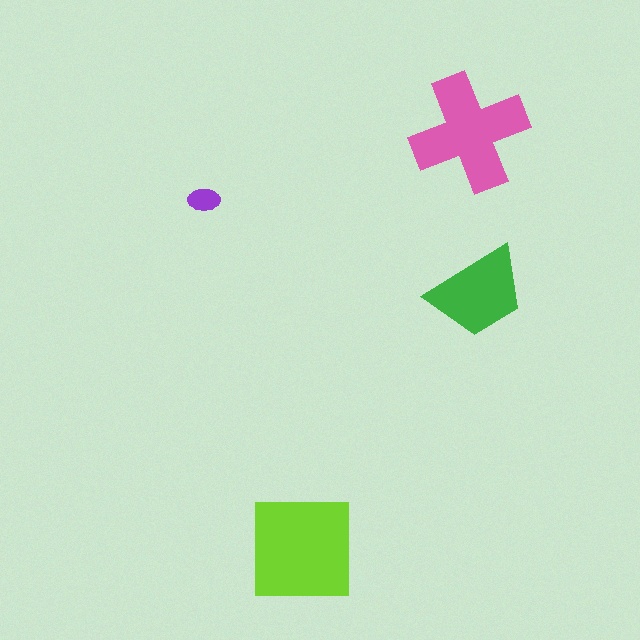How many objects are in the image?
There are 4 objects in the image.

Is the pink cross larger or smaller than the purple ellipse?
Larger.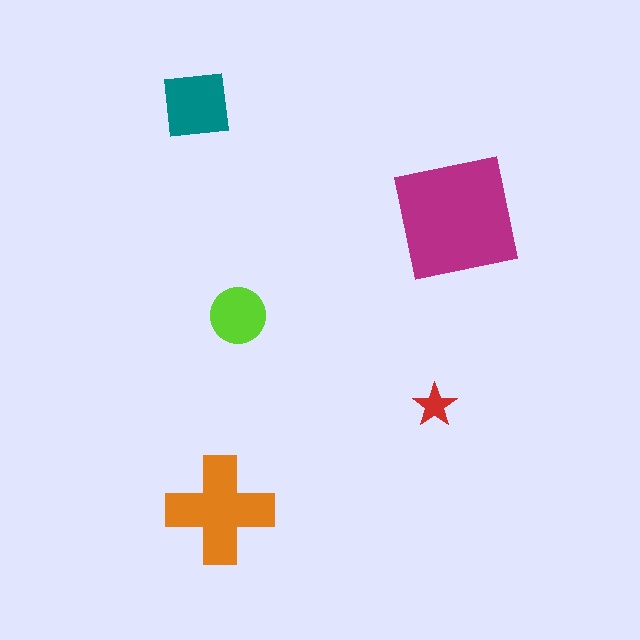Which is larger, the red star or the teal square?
The teal square.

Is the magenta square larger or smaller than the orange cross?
Larger.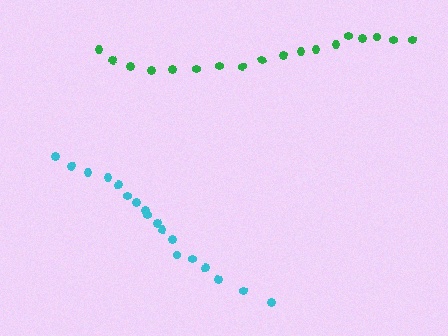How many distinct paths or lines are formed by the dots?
There are 2 distinct paths.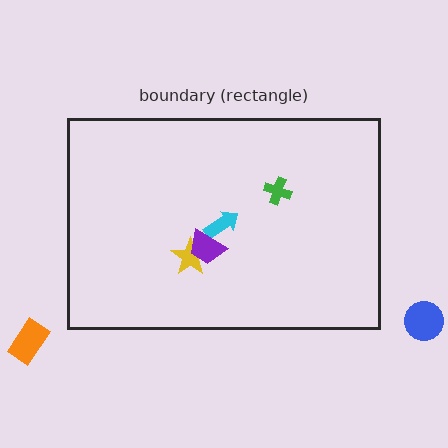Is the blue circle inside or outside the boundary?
Outside.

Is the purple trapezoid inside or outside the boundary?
Inside.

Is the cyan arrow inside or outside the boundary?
Inside.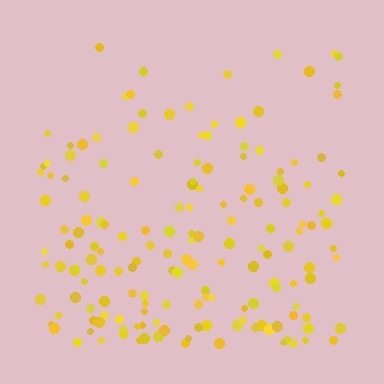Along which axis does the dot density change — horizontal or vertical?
Vertical.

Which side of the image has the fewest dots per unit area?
The top.